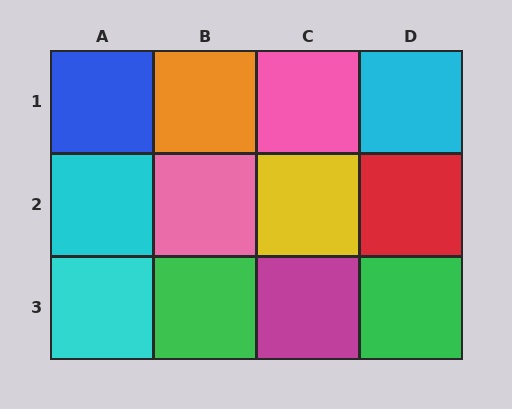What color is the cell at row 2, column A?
Cyan.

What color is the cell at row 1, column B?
Orange.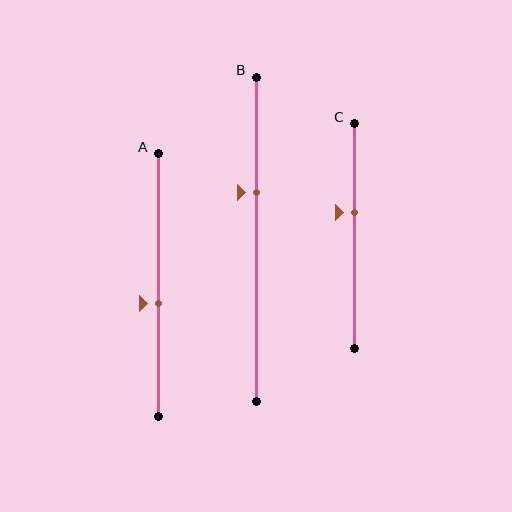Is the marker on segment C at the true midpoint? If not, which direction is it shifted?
No, the marker on segment C is shifted upward by about 11% of the segment length.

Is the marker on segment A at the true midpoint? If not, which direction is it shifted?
No, the marker on segment A is shifted downward by about 7% of the segment length.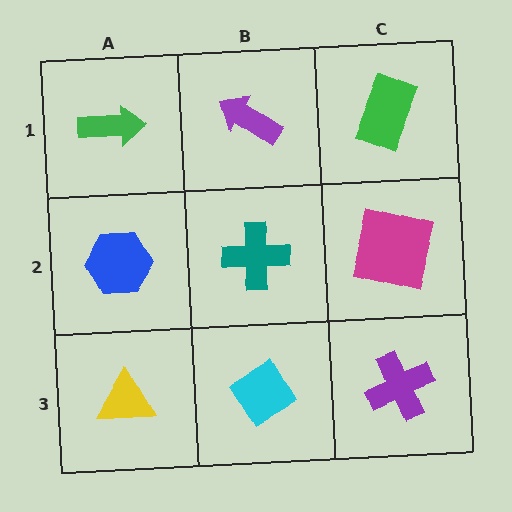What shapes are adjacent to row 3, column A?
A blue hexagon (row 2, column A), a cyan diamond (row 3, column B).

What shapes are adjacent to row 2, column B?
A purple arrow (row 1, column B), a cyan diamond (row 3, column B), a blue hexagon (row 2, column A), a magenta square (row 2, column C).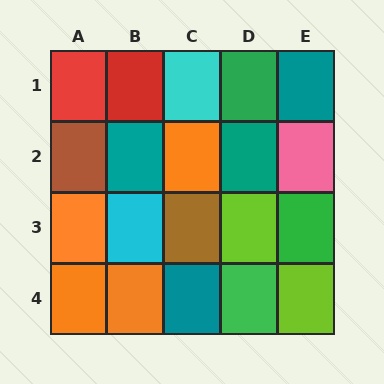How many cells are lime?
2 cells are lime.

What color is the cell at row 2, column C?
Orange.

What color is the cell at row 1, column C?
Cyan.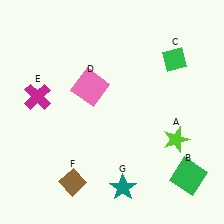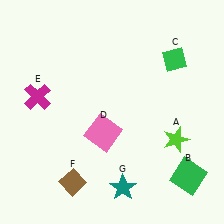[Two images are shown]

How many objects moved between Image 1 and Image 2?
1 object moved between the two images.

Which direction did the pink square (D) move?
The pink square (D) moved down.